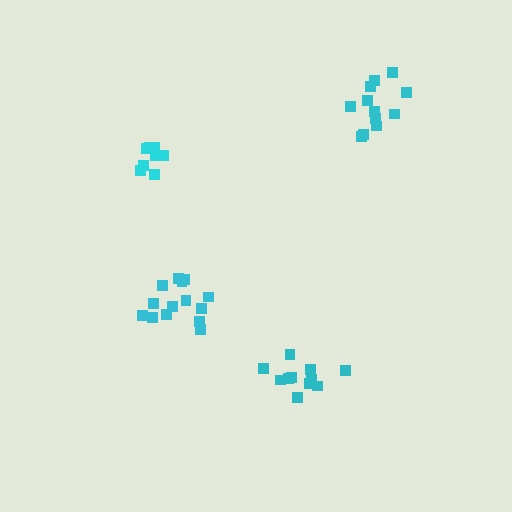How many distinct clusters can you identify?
There are 4 distinct clusters.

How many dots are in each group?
Group 1: 12 dots, Group 2: 8 dots, Group 3: 14 dots, Group 4: 11 dots (45 total).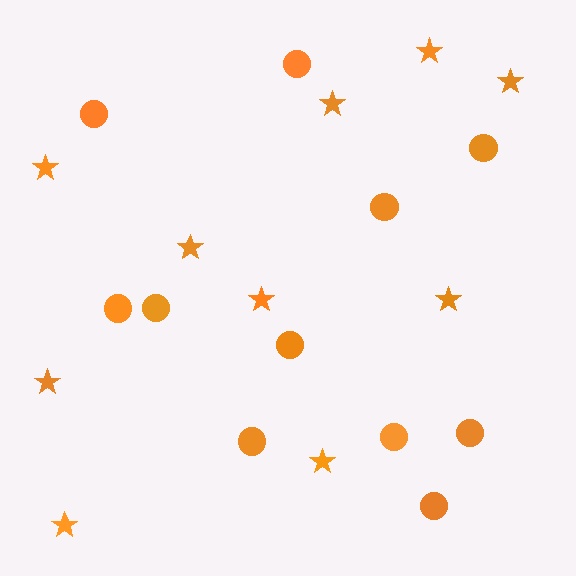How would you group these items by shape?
There are 2 groups: one group of stars (10) and one group of circles (11).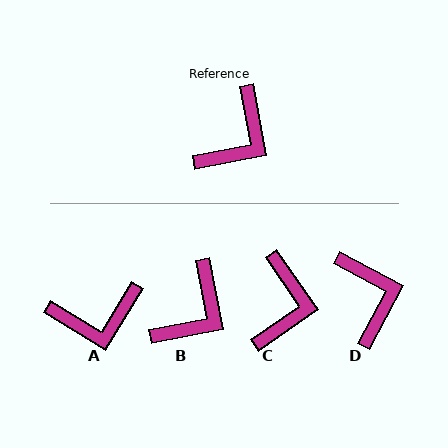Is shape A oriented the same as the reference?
No, it is off by about 42 degrees.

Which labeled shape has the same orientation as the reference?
B.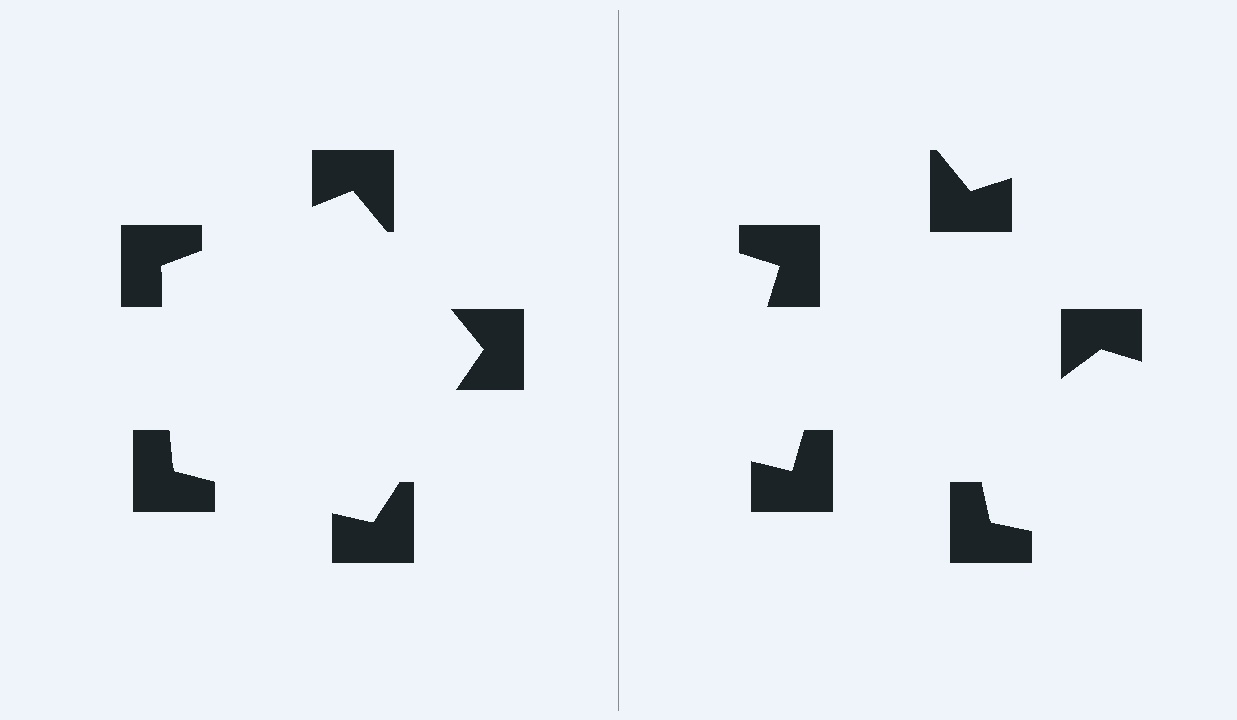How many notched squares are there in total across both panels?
10 — 5 on each side.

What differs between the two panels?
The notched squares are positioned identically on both sides; only the wedge orientations differ. On the left they align to a pentagon; on the right they are misaligned.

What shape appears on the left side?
An illusory pentagon.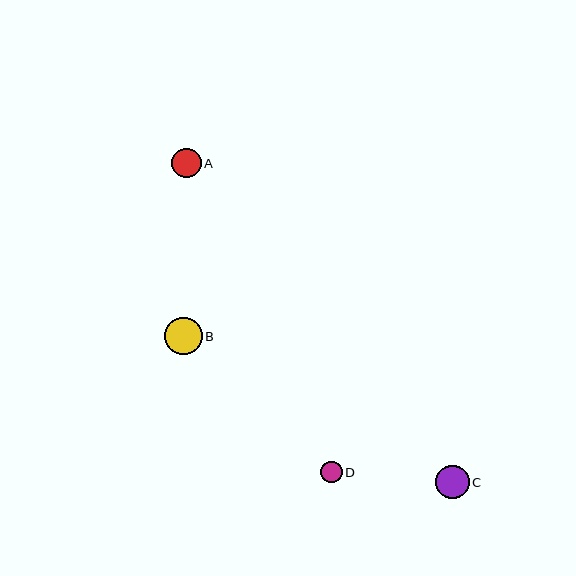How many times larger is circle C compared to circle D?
Circle C is approximately 1.6 times the size of circle D.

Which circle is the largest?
Circle B is the largest with a size of approximately 38 pixels.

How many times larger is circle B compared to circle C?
Circle B is approximately 1.1 times the size of circle C.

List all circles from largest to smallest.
From largest to smallest: B, C, A, D.